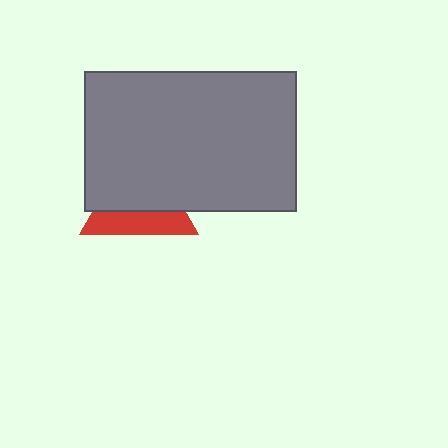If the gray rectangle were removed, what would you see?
You would see the complete red triangle.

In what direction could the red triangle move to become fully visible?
The red triangle could move down. That would shift it out from behind the gray rectangle entirely.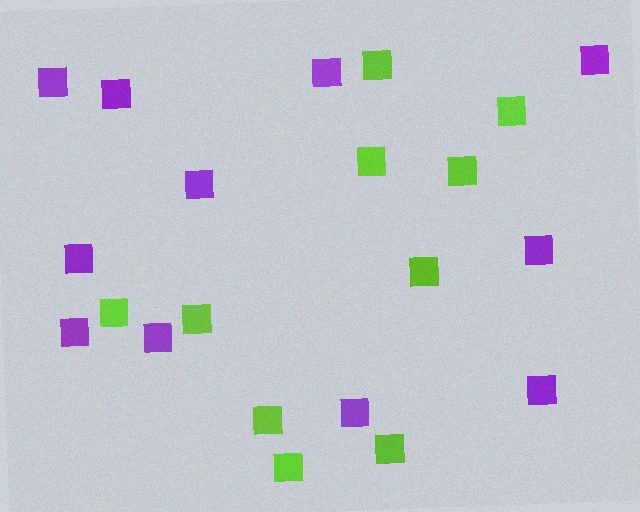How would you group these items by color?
There are 2 groups: one group of lime squares (10) and one group of purple squares (11).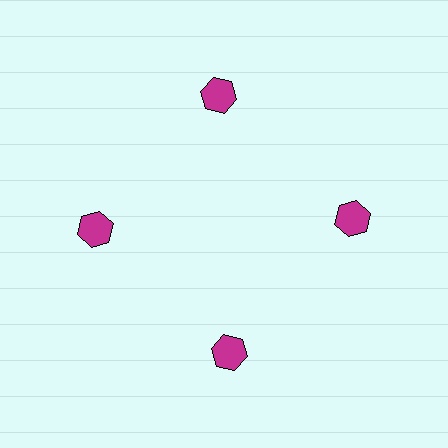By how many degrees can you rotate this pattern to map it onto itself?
The pattern maps onto itself every 90 degrees of rotation.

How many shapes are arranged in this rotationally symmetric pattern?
There are 4 shapes, arranged in 4 groups of 1.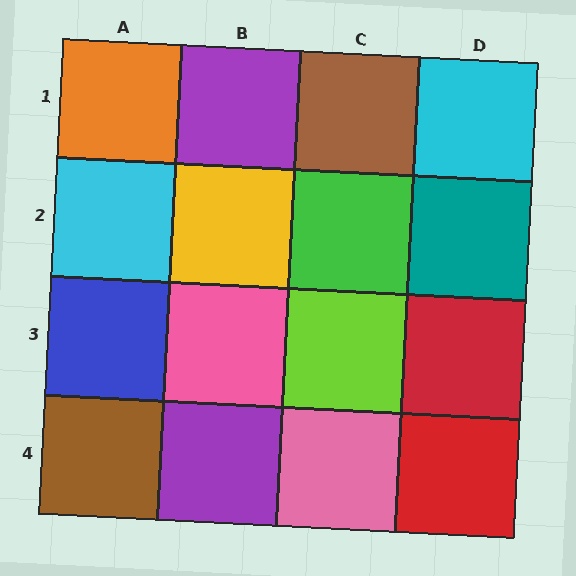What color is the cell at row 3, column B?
Pink.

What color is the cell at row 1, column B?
Purple.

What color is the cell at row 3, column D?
Red.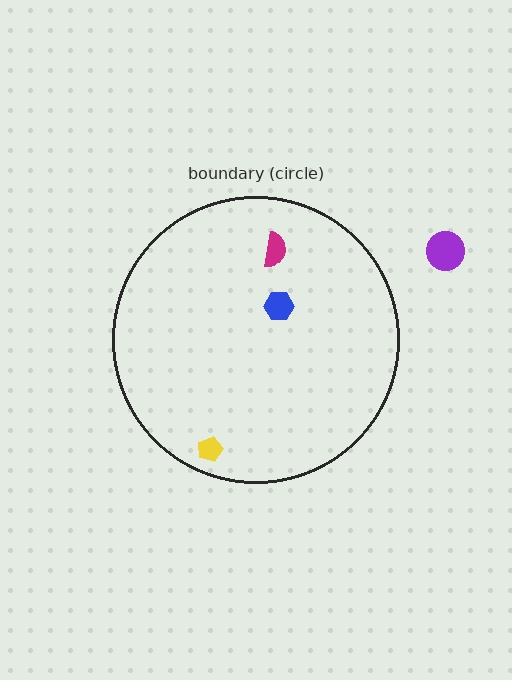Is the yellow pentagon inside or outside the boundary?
Inside.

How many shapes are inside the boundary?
3 inside, 1 outside.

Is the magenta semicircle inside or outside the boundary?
Inside.